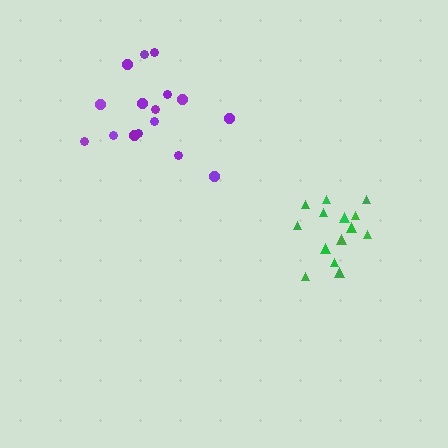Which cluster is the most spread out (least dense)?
Purple.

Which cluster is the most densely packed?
Green.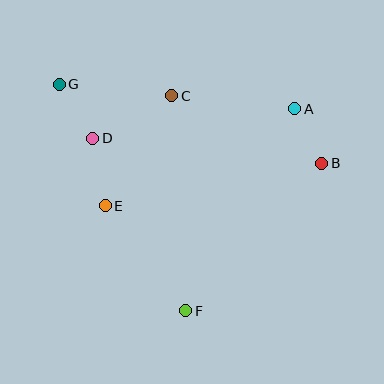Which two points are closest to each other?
Points A and B are closest to each other.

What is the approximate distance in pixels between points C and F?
The distance between C and F is approximately 216 pixels.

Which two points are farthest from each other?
Points B and G are farthest from each other.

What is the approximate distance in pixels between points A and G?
The distance between A and G is approximately 237 pixels.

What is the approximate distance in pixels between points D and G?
The distance between D and G is approximately 63 pixels.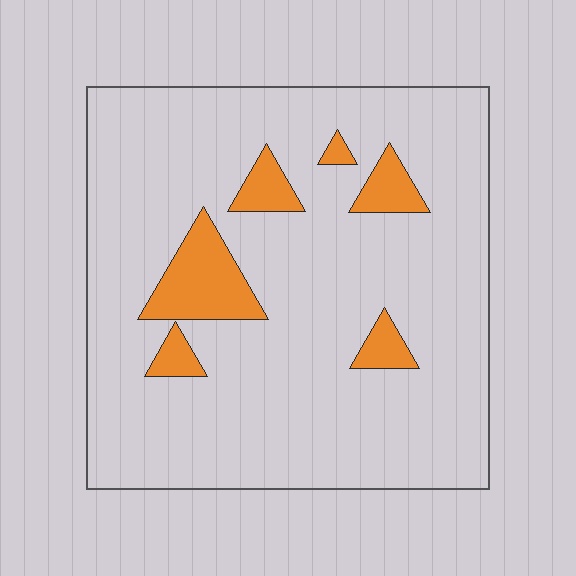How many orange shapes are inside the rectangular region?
6.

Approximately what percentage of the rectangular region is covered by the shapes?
Approximately 10%.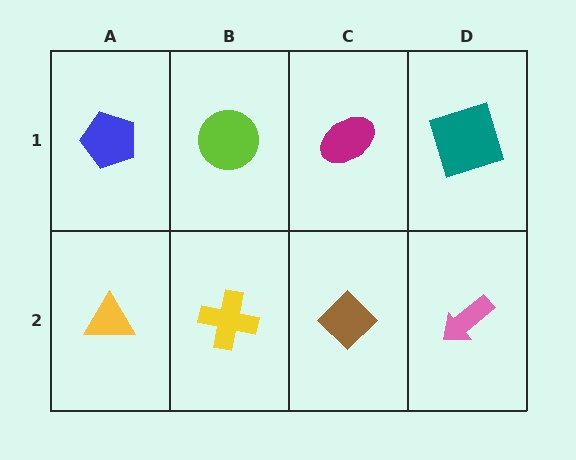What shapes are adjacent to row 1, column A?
A yellow triangle (row 2, column A), a lime circle (row 1, column B).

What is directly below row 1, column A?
A yellow triangle.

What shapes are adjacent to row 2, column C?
A magenta ellipse (row 1, column C), a yellow cross (row 2, column B), a pink arrow (row 2, column D).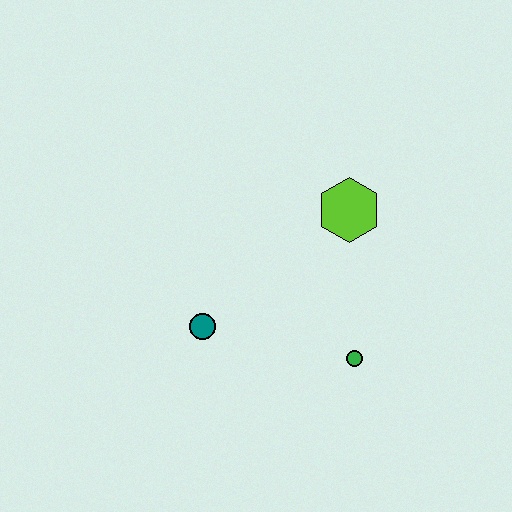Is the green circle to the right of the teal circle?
Yes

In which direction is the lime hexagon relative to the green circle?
The lime hexagon is above the green circle.